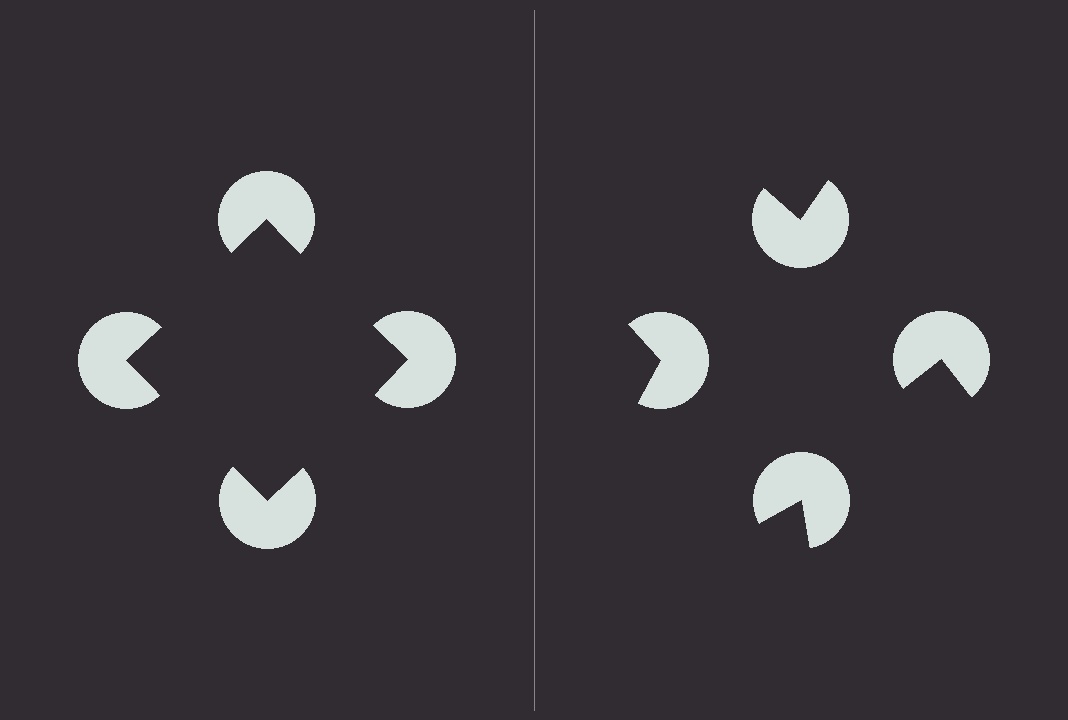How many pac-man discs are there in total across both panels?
8 — 4 on each side.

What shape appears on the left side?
An illusory square.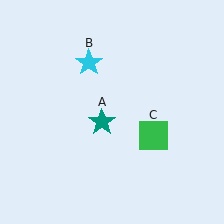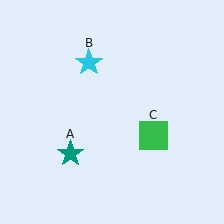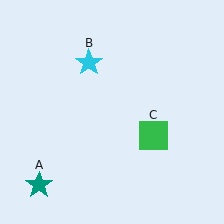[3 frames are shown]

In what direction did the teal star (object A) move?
The teal star (object A) moved down and to the left.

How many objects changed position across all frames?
1 object changed position: teal star (object A).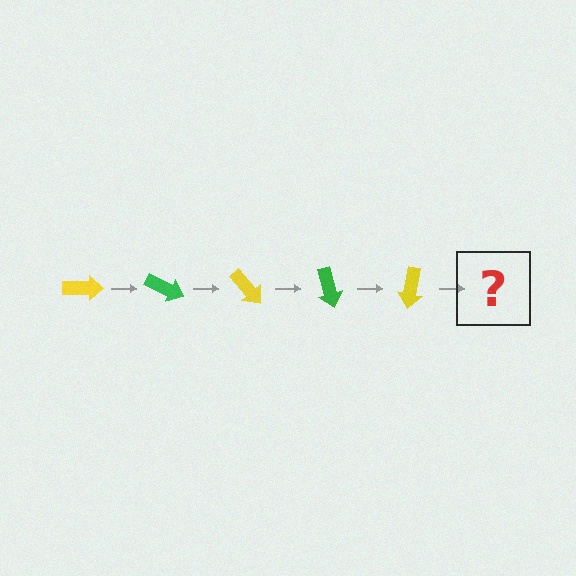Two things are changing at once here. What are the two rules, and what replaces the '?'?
The two rules are that it rotates 25 degrees each step and the color cycles through yellow and green. The '?' should be a green arrow, rotated 125 degrees from the start.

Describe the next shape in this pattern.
It should be a green arrow, rotated 125 degrees from the start.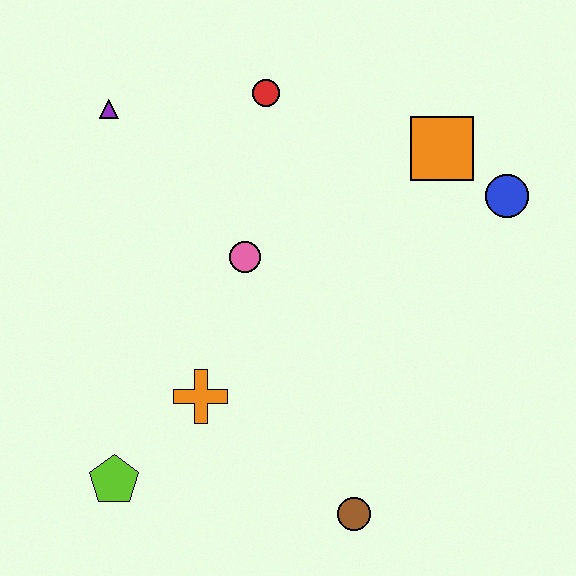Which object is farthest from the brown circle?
The purple triangle is farthest from the brown circle.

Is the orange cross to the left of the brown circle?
Yes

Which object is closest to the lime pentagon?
The orange cross is closest to the lime pentagon.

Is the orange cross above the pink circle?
No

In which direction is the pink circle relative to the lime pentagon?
The pink circle is above the lime pentagon.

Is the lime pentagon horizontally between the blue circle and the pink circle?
No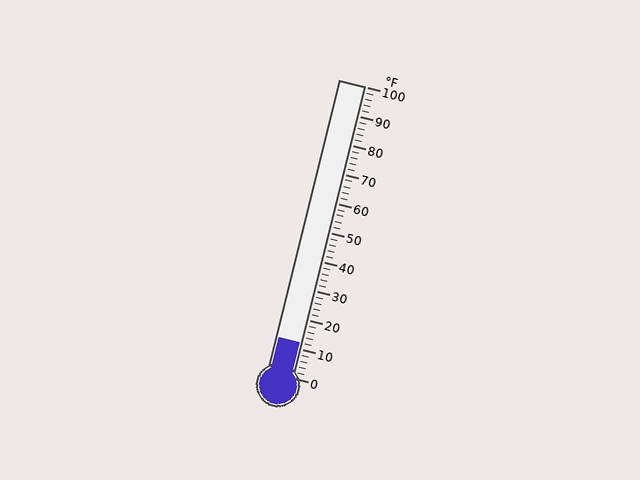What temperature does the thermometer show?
The thermometer shows approximately 12°F.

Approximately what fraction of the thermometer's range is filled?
The thermometer is filled to approximately 10% of its range.